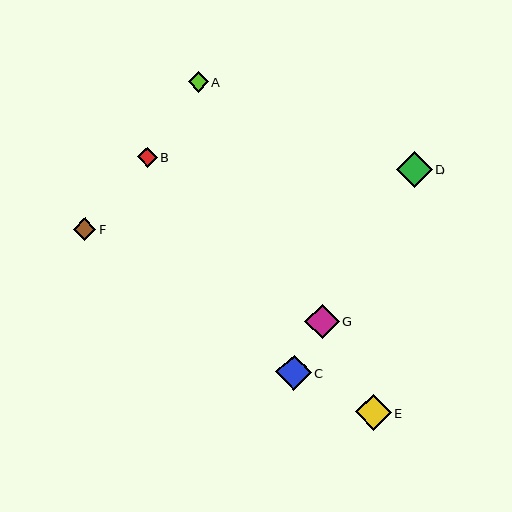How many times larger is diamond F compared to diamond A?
Diamond F is approximately 1.1 times the size of diamond A.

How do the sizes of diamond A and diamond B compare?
Diamond A and diamond B are approximately the same size.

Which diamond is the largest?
Diamond E is the largest with a size of approximately 36 pixels.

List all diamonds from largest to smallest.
From largest to smallest: E, C, D, G, F, A, B.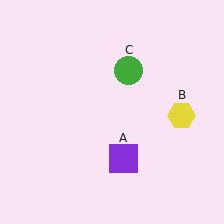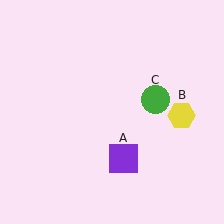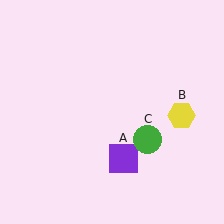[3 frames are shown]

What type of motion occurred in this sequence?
The green circle (object C) rotated clockwise around the center of the scene.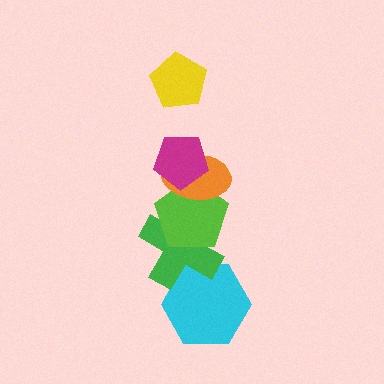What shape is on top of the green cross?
The lime pentagon is on top of the green cross.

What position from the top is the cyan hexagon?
The cyan hexagon is 6th from the top.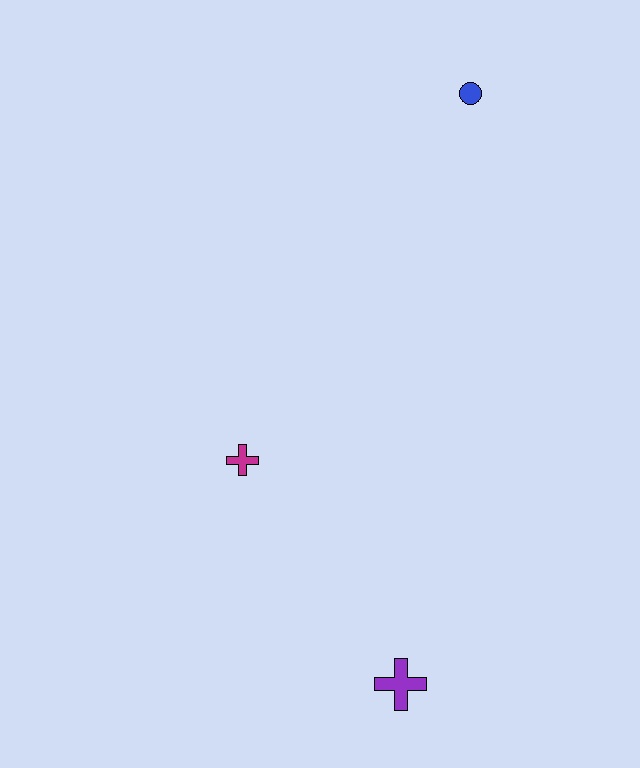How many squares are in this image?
There are no squares.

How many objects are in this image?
There are 3 objects.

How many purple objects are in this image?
There is 1 purple object.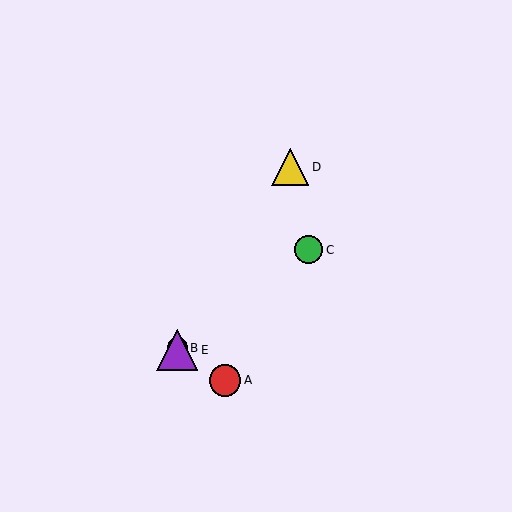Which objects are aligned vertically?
Objects B, E are aligned vertically.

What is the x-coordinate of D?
Object D is at x≈290.